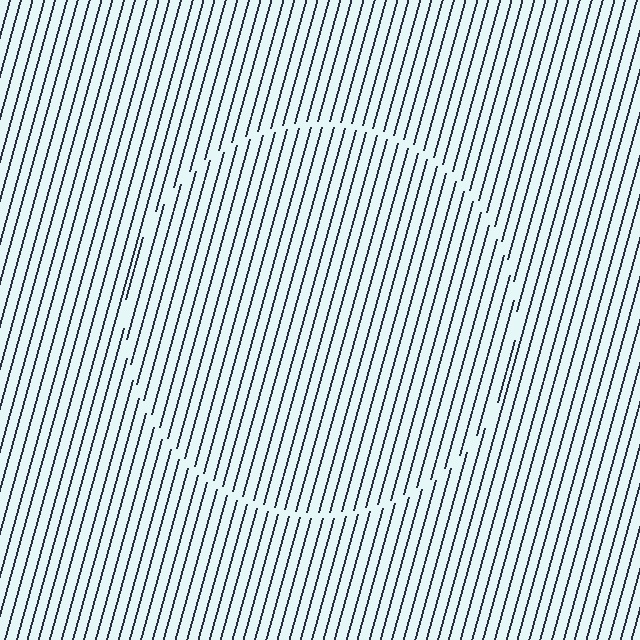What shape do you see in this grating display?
An illusory circle. The interior of the shape contains the same grating, shifted by half a period — the contour is defined by the phase discontinuity where line-ends from the inner and outer gratings abut.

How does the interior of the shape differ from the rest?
The interior of the shape contains the same grating, shifted by half a period — the contour is defined by the phase discontinuity where line-ends from the inner and outer gratings abut.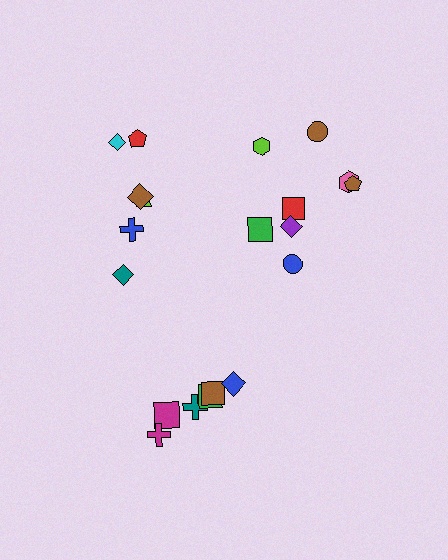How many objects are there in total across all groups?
There are 20 objects.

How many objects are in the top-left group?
There are 6 objects.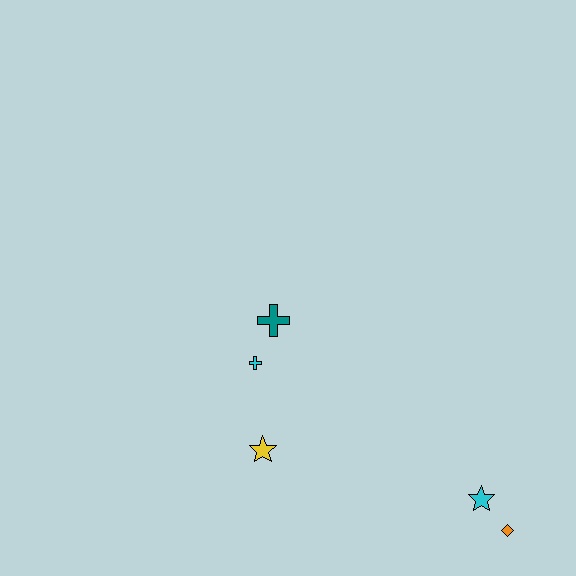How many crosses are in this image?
There are 2 crosses.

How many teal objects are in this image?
There is 1 teal object.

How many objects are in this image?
There are 5 objects.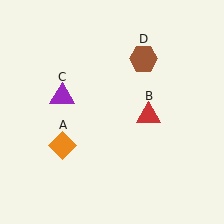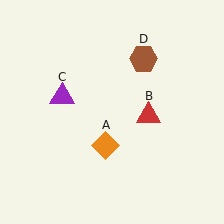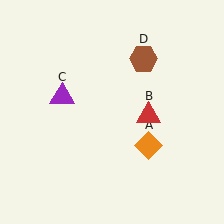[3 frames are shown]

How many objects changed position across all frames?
1 object changed position: orange diamond (object A).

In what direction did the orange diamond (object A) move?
The orange diamond (object A) moved right.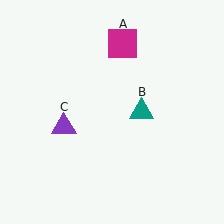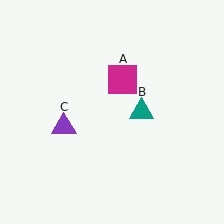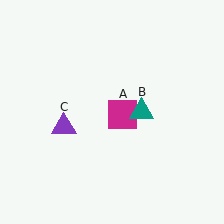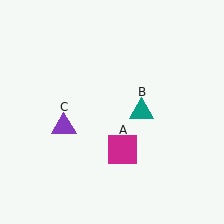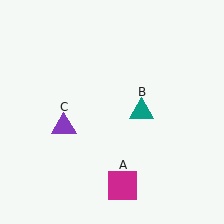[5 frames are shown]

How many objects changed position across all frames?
1 object changed position: magenta square (object A).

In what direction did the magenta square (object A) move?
The magenta square (object A) moved down.